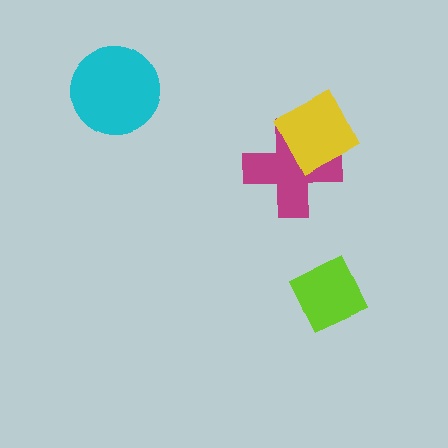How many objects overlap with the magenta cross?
1 object overlaps with the magenta cross.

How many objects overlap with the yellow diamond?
1 object overlaps with the yellow diamond.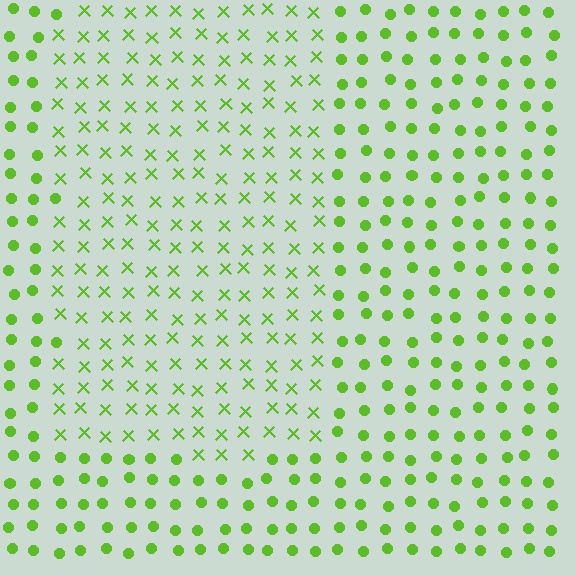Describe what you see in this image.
The image is filled with small lime elements arranged in a uniform grid. A rectangle-shaped region contains X marks, while the surrounding area contains circles. The boundary is defined purely by the change in element shape.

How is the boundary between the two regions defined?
The boundary is defined by a change in element shape: X marks inside vs. circles outside. All elements share the same color and spacing.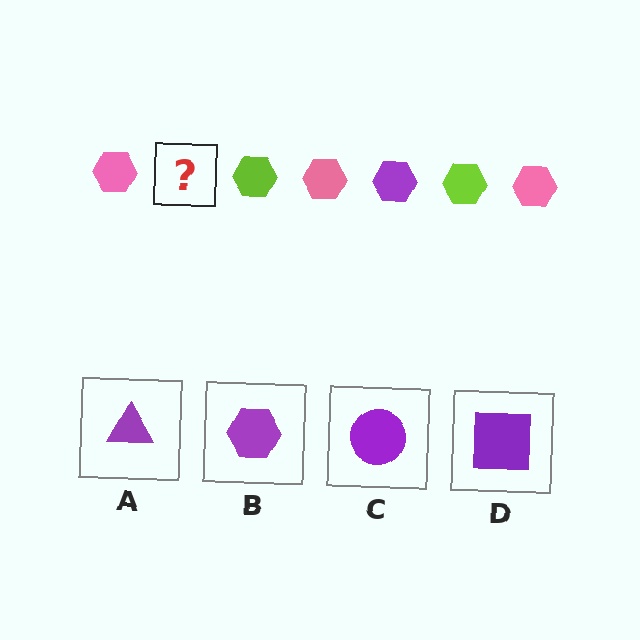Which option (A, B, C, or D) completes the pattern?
B.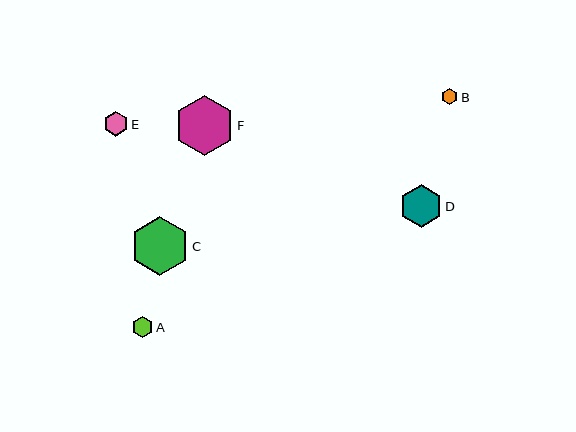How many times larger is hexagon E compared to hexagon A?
Hexagon E is approximately 1.1 times the size of hexagon A.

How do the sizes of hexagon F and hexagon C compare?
Hexagon F and hexagon C are approximately the same size.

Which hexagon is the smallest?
Hexagon B is the smallest with a size of approximately 16 pixels.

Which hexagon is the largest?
Hexagon F is the largest with a size of approximately 60 pixels.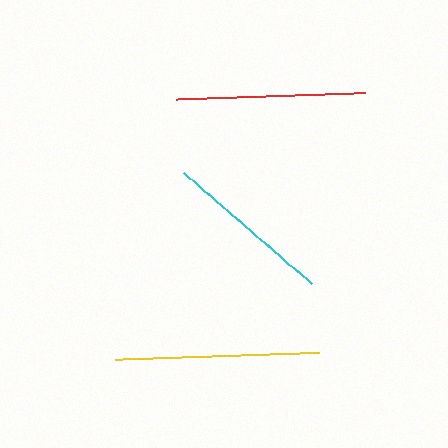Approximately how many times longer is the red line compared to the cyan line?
The red line is approximately 1.1 times the length of the cyan line.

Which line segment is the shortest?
The cyan line is the shortest at approximately 170 pixels.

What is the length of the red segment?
The red segment is approximately 190 pixels long.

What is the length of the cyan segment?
The cyan segment is approximately 170 pixels long.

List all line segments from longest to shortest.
From longest to shortest: yellow, red, cyan.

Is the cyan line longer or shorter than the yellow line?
The yellow line is longer than the cyan line.